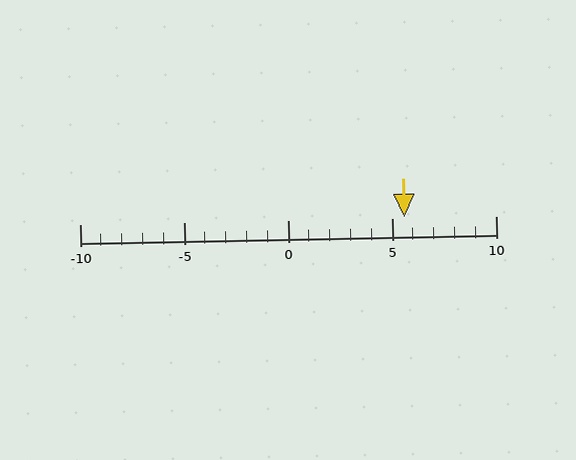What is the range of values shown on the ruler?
The ruler shows values from -10 to 10.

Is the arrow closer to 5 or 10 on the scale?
The arrow is closer to 5.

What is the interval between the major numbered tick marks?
The major tick marks are spaced 5 units apart.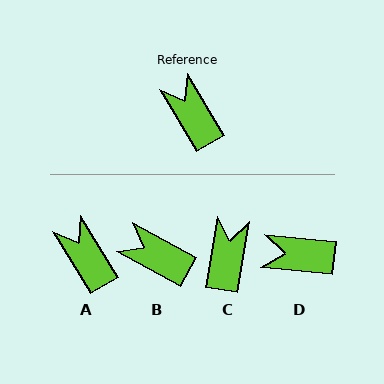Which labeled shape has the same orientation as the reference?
A.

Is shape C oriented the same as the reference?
No, it is off by about 40 degrees.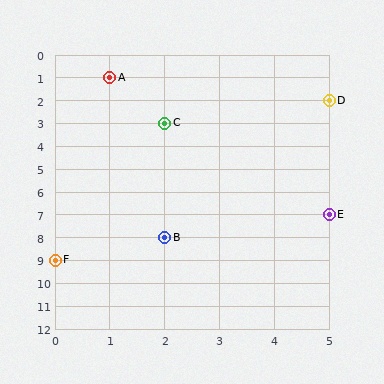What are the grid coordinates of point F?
Point F is at grid coordinates (0, 9).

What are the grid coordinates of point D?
Point D is at grid coordinates (5, 2).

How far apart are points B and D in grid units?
Points B and D are 3 columns and 6 rows apart (about 6.7 grid units diagonally).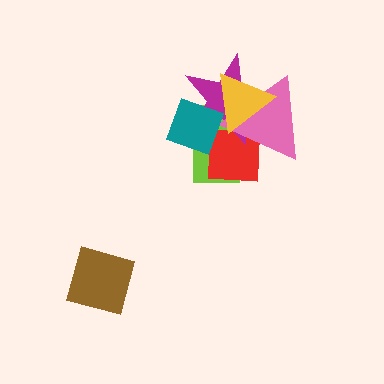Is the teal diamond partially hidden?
Yes, it is partially covered by another shape.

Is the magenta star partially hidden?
Yes, it is partially covered by another shape.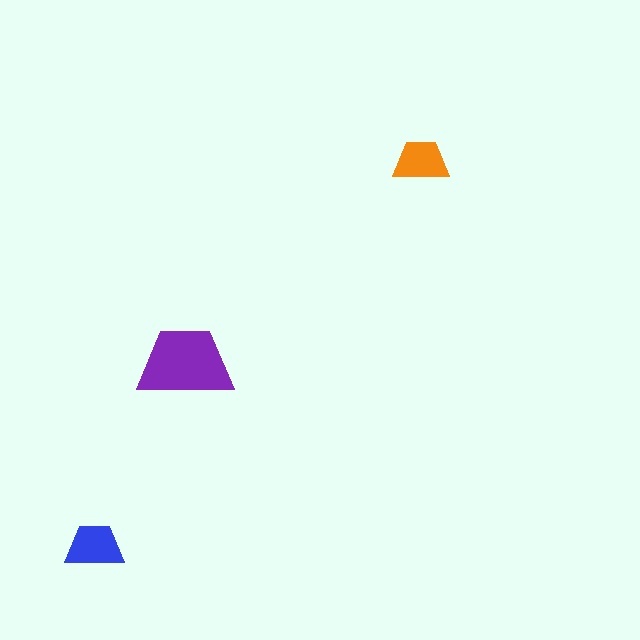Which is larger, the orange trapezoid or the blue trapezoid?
The blue one.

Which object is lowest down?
The blue trapezoid is bottommost.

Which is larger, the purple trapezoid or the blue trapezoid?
The purple one.